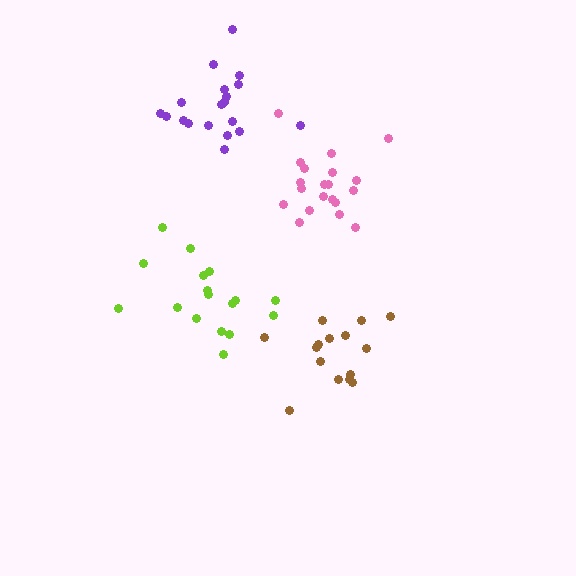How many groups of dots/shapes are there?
There are 4 groups.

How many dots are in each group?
Group 1: 17 dots, Group 2: 19 dots, Group 3: 15 dots, Group 4: 20 dots (71 total).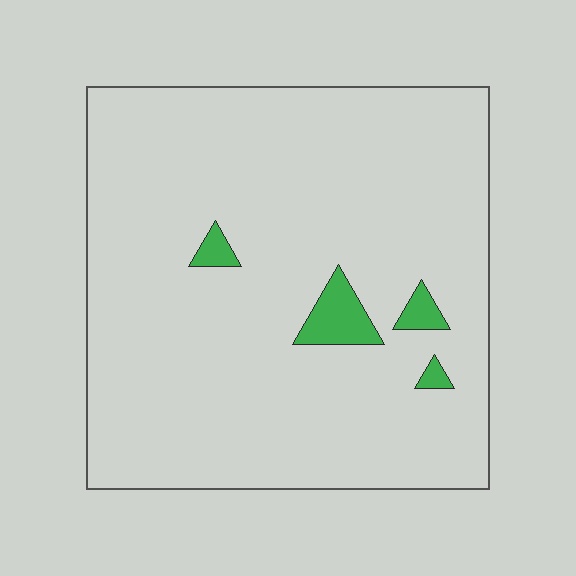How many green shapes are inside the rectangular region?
4.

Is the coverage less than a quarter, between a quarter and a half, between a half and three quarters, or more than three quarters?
Less than a quarter.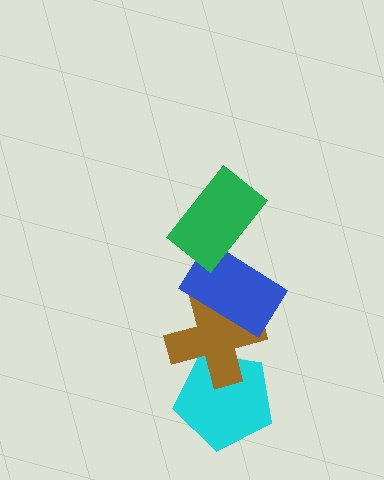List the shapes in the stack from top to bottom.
From top to bottom: the green rectangle, the blue rectangle, the brown cross, the cyan pentagon.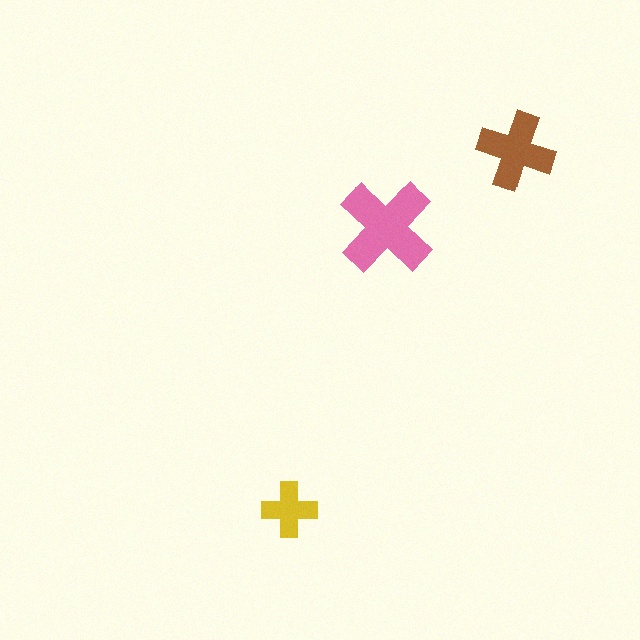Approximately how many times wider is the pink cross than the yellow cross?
About 1.5 times wider.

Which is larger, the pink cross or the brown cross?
The pink one.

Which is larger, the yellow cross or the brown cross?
The brown one.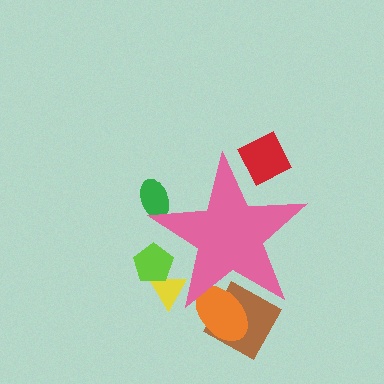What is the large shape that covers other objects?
A pink star.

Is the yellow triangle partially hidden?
Yes, the yellow triangle is partially hidden behind the pink star.